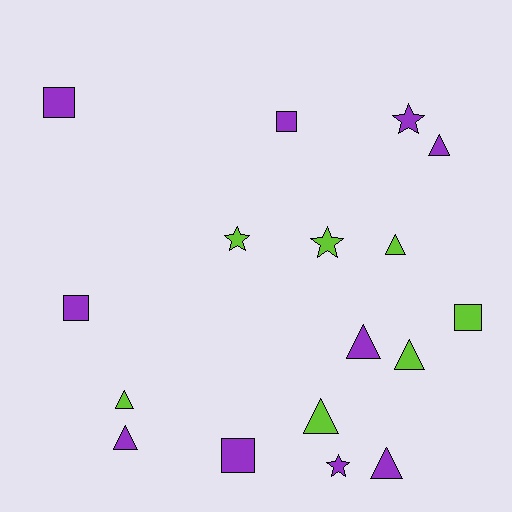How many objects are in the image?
There are 17 objects.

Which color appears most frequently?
Purple, with 10 objects.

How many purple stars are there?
There are 2 purple stars.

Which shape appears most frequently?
Triangle, with 8 objects.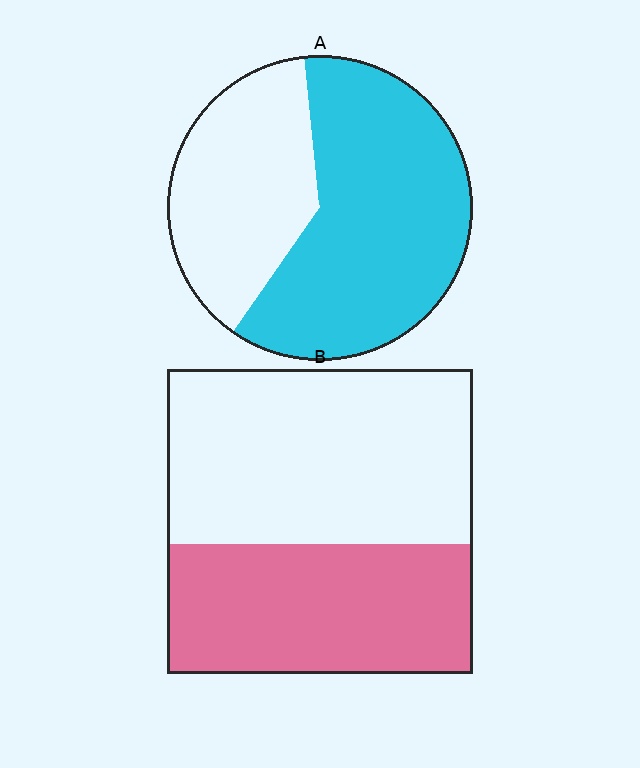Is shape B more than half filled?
No.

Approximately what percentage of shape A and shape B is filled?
A is approximately 60% and B is approximately 45%.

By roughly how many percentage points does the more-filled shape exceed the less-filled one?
By roughly 20 percentage points (A over B).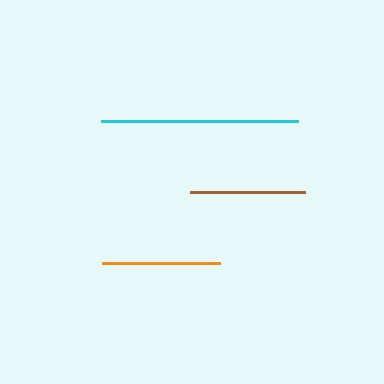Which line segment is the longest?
The cyan line is the longest at approximately 197 pixels.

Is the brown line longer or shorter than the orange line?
The orange line is longer than the brown line.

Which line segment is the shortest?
The brown line is the shortest at approximately 115 pixels.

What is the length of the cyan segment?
The cyan segment is approximately 197 pixels long.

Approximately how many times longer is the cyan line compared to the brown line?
The cyan line is approximately 1.7 times the length of the brown line.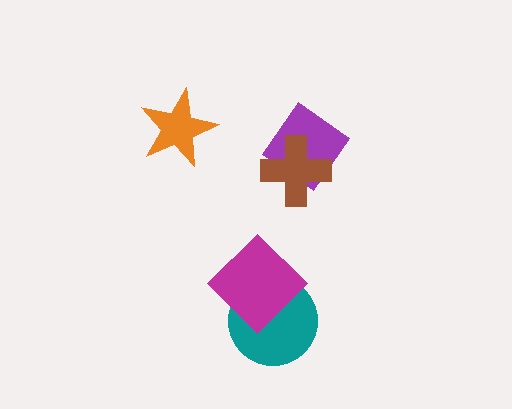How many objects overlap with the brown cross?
1 object overlaps with the brown cross.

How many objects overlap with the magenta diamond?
1 object overlaps with the magenta diamond.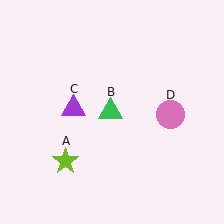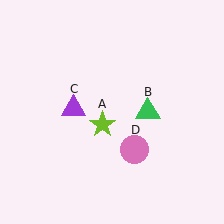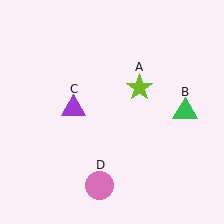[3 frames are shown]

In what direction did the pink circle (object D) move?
The pink circle (object D) moved down and to the left.